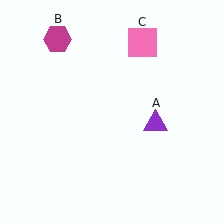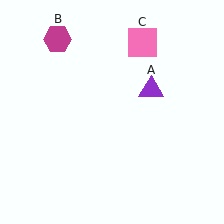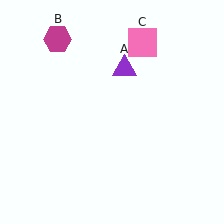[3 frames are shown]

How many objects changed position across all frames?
1 object changed position: purple triangle (object A).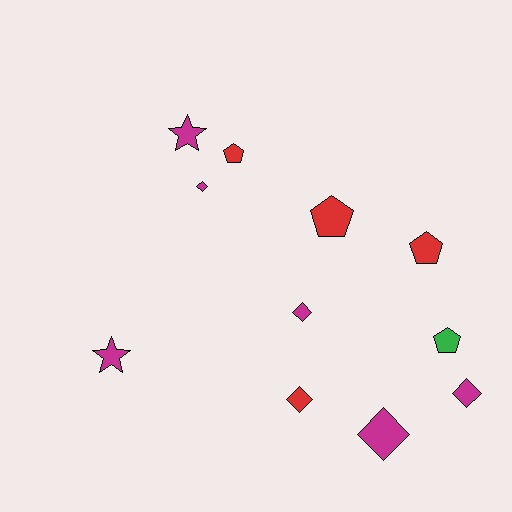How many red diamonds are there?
There is 1 red diamond.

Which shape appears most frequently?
Diamond, with 5 objects.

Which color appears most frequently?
Magenta, with 6 objects.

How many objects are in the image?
There are 11 objects.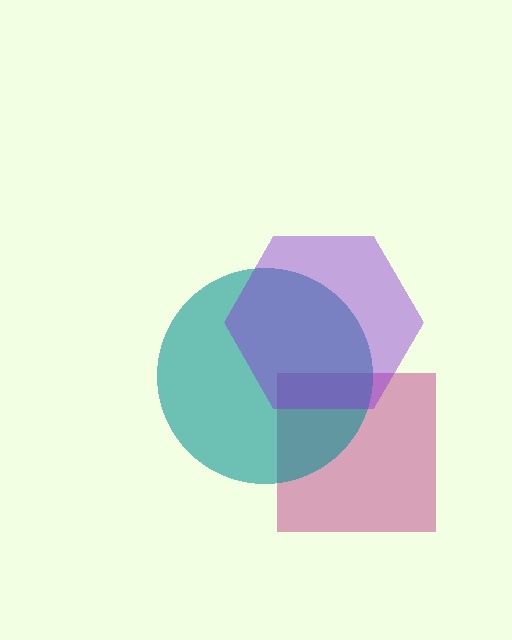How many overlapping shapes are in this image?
There are 3 overlapping shapes in the image.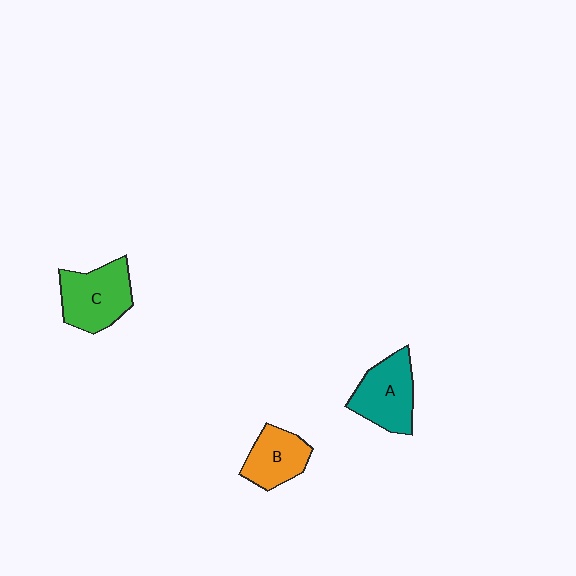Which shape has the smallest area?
Shape B (orange).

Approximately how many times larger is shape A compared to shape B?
Approximately 1.3 times.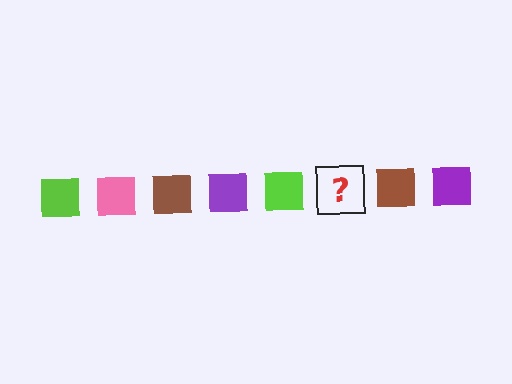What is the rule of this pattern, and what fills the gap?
The rule is that the pattern cycles through lime, pink, brown, purple squares. The gap should be filled with a pink square.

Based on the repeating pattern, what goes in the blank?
The blank should be a pink square.